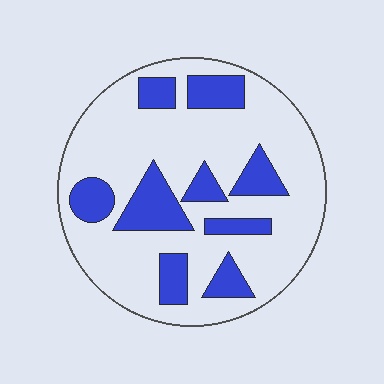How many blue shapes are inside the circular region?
9.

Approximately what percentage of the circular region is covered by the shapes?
Approximately 25%.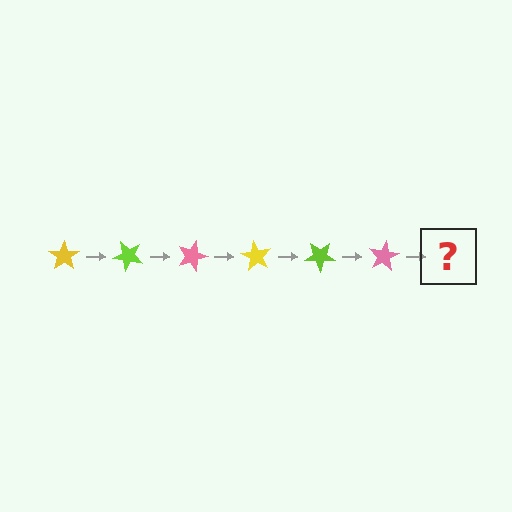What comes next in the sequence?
The next element should be a yellow star, rotated 270 degrees from the start.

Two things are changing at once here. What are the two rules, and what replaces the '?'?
The two rules are that it rotates 45 degrees each step and the color cycles through yellow, lime, and pink. The '?' should be a yellow star, rotated 270 degrees from the start.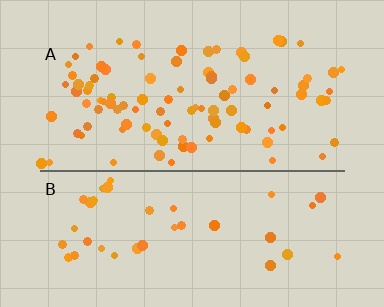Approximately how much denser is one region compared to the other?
Approximately 2.4× — region A over region B.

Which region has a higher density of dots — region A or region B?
A (the top).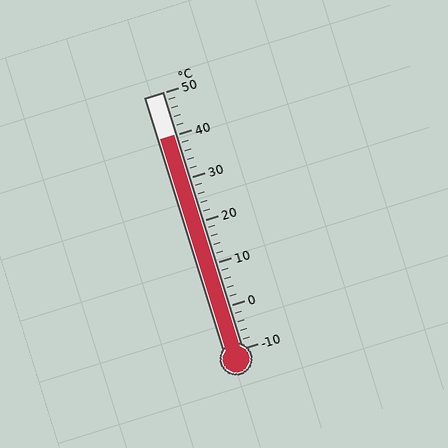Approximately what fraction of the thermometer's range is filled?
The thermometer is filled to approximately 85% of its range.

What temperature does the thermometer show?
The thermometer shows approximately 40°C.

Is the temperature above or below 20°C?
The temperature is above 20°C.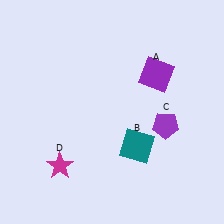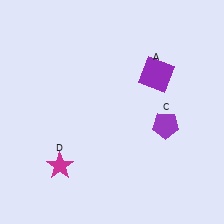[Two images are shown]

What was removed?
The teal square (B) was removed in Image 2.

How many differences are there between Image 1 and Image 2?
There is 1 difference between the two images.